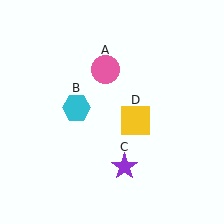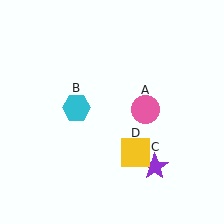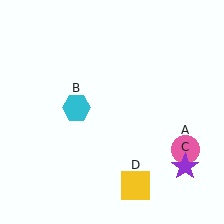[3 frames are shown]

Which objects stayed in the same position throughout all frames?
Cyan hexagon (object B) remained stationary.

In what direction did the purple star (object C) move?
The purple star (object C) moved right.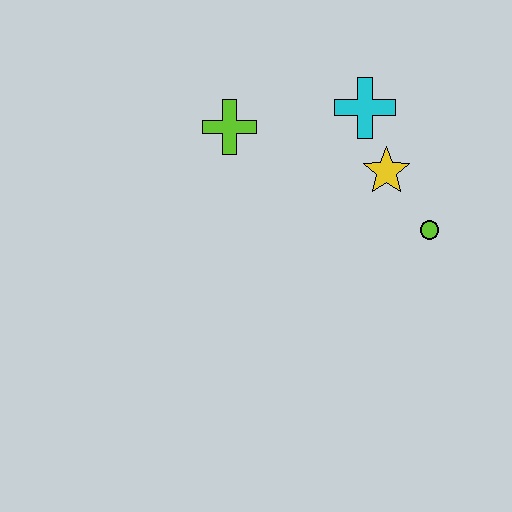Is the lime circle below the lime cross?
Yes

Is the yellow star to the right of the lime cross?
Yes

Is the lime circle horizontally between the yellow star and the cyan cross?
No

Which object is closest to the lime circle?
The yellow star is closest to the lime circle.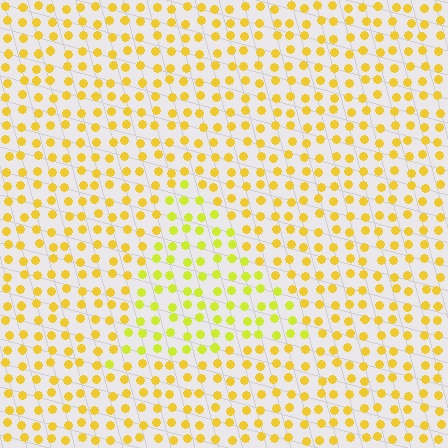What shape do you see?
I see a triangle.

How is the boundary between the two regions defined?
The boundary is defined purely by a slight shift in hue (about 23 degrees). Spacing, size, and orientation are identical on both sides.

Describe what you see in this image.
The image is filled with small yellow elements in a uniform arrangement. A triangle-shaped region is visible where the elements are tinted to a slightly different hue, forming a subtle color boundary.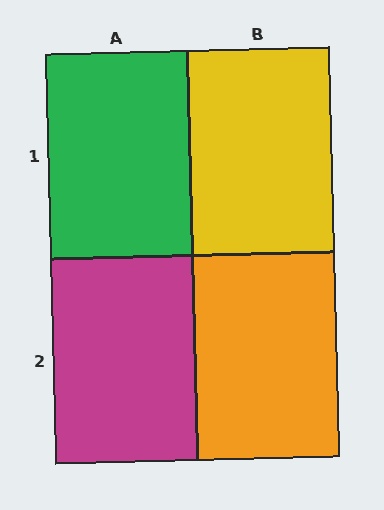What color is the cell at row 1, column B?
Yellow.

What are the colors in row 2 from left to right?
Magenta, orange.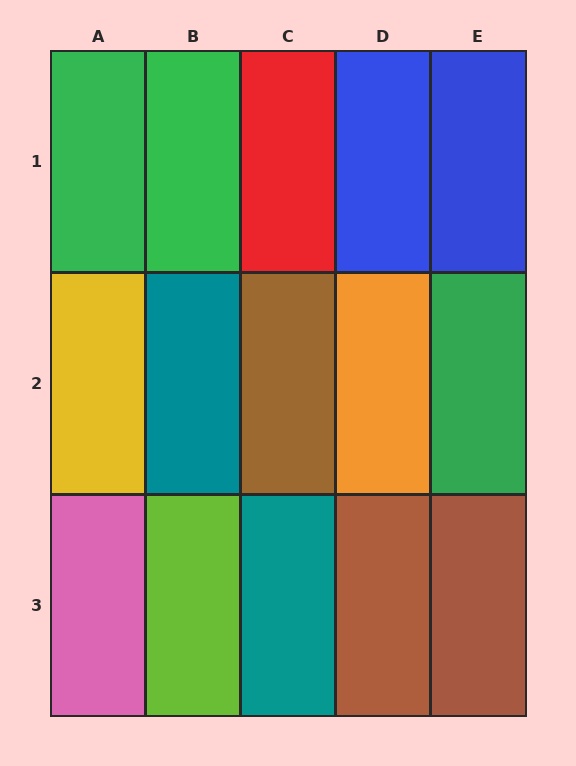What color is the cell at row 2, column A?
Yellow.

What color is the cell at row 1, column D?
Blue.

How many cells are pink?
1 cell is pink.